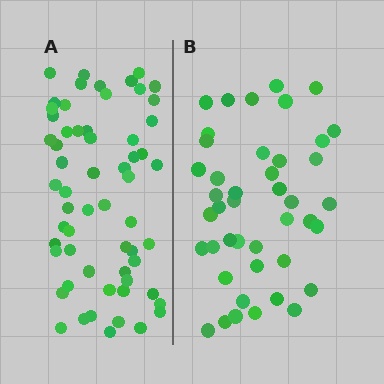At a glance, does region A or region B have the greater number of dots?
Region A (the left region) has more dots.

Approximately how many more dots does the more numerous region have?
Region A has approximately 15 more dots than region B.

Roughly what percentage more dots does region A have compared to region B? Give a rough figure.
About 40% more.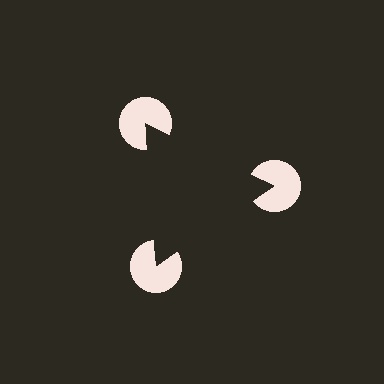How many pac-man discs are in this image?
There are 3 — one at each vertex of the illusory triangle.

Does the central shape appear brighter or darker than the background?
It typically appears slightly darker than the background, even though no actual brightness change is drawn.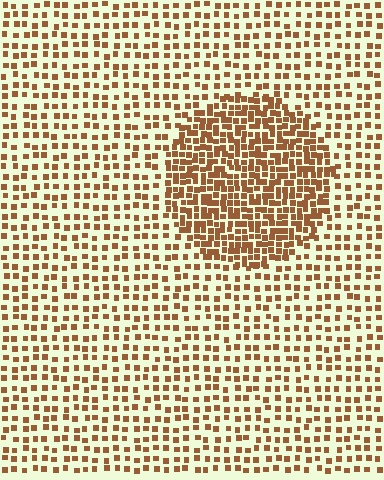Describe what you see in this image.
The image contains small brown elements arranged at two different densities. A circle-shaped region is visible where the elements are more densely packed than the surrounding area.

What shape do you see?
I see a circle.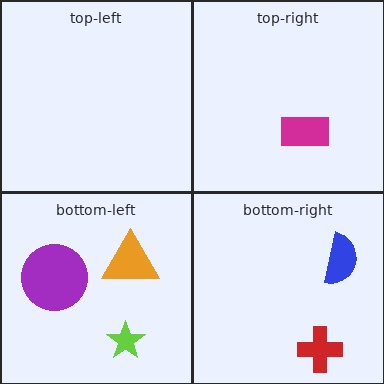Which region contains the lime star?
The bottom-left region.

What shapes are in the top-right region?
The magenta rectangle.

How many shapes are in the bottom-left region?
3.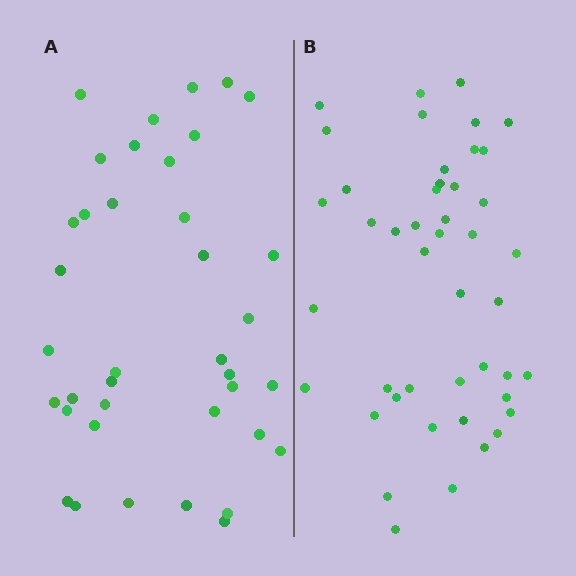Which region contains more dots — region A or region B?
Region B (the right region) has more dots.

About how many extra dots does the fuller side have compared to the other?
Region B has roughly 8 or so more dots than region A.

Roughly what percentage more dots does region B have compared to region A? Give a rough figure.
About 20% more.